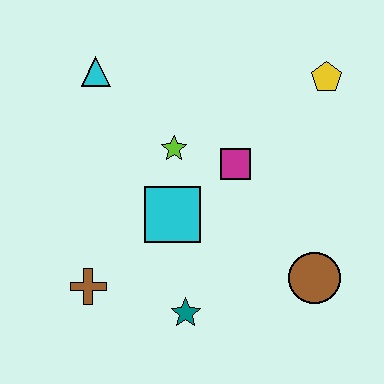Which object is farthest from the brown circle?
The cyan triangle is farthest from the brown circle.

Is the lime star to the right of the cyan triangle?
Yes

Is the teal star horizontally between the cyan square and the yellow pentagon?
Yes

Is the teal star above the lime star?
No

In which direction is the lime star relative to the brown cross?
The lime star is above the brown cross.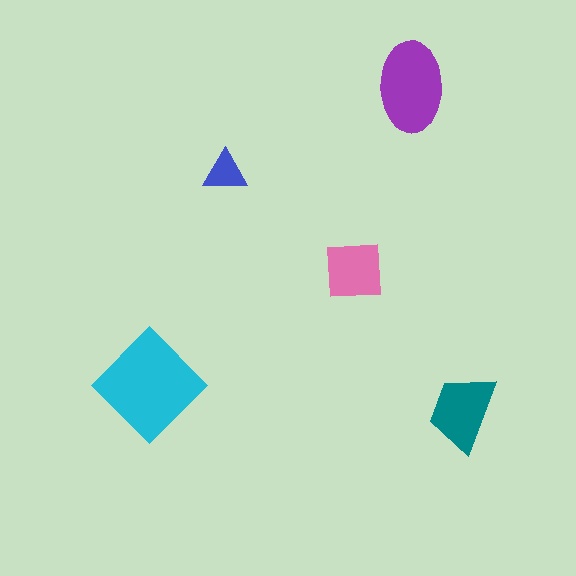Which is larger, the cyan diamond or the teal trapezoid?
The cyan diamond.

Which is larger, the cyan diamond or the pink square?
The cyan diamond.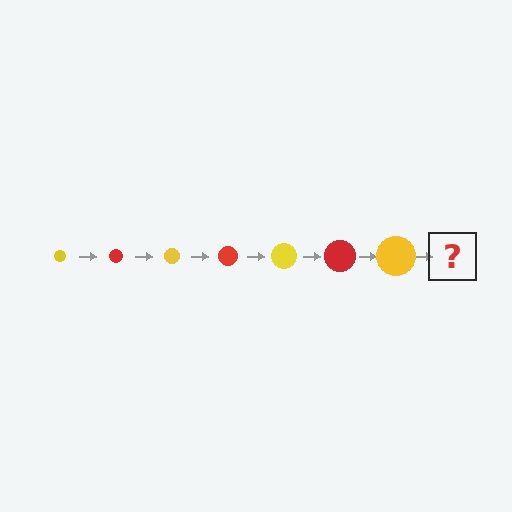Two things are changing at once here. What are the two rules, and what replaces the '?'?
The two rules are that the circle grows larger each step and the color cycles through yellow and red. The '?' should be a red circle, larger than the previous one.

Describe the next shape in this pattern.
It should be a red circle, larger than the previous one.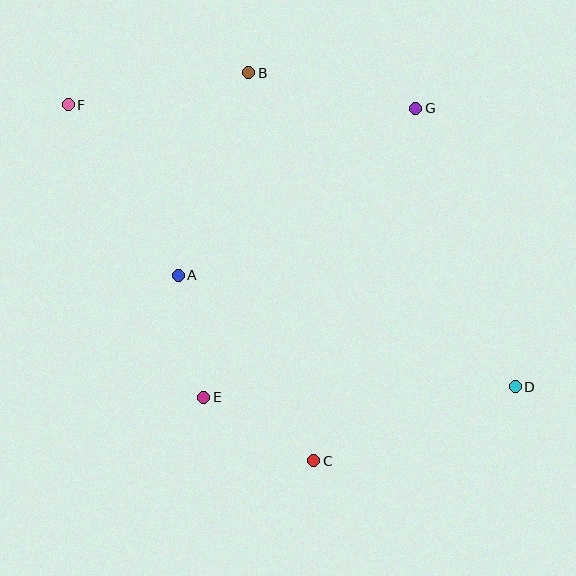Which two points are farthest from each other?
Points D and F are farthest from each other.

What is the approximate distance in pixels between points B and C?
The distance between B and C is approximately 393 pixels.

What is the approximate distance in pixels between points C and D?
The distance between C and D is approximately 215 pixels.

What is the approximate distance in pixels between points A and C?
The distance between A and C is approximately 229 pixels.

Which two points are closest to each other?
Points A and E are closest to each other.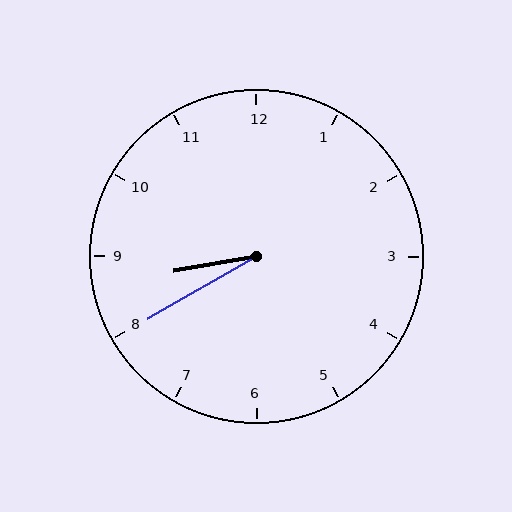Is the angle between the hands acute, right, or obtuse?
It is acute.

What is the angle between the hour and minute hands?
Approximately 20 degrees.